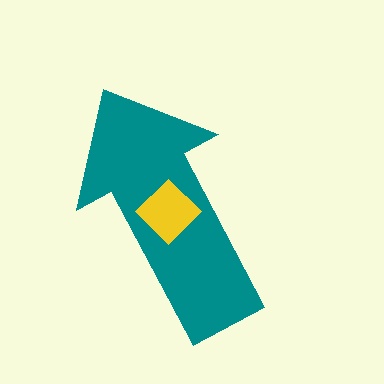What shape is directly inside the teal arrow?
The yellow diamond.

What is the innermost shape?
The yellow diamond.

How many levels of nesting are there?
2.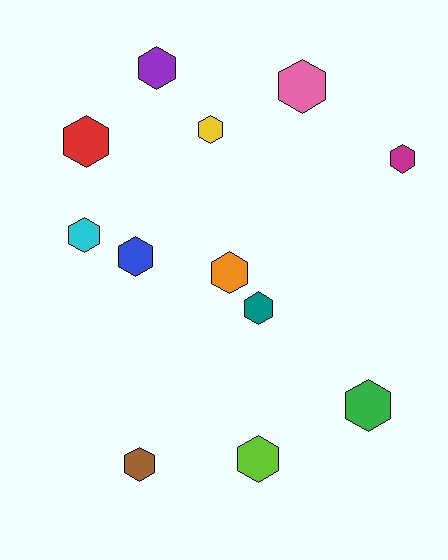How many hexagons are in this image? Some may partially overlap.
There are 12 hexagons.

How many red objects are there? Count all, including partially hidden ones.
There is 1 red object.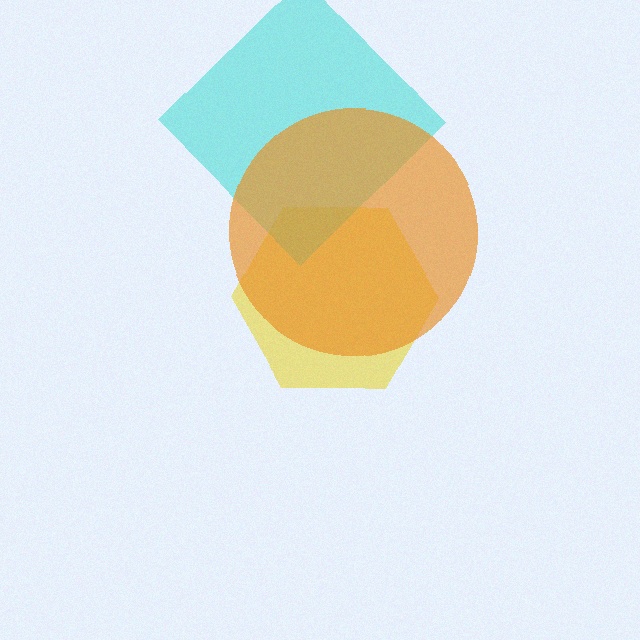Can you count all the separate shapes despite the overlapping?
Yes, there are 3 separate shapes.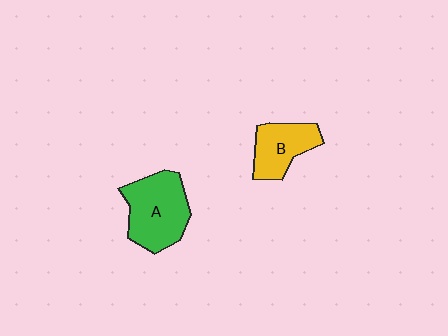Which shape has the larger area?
Shape A (green).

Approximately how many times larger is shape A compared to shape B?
Approximately 1.5 times.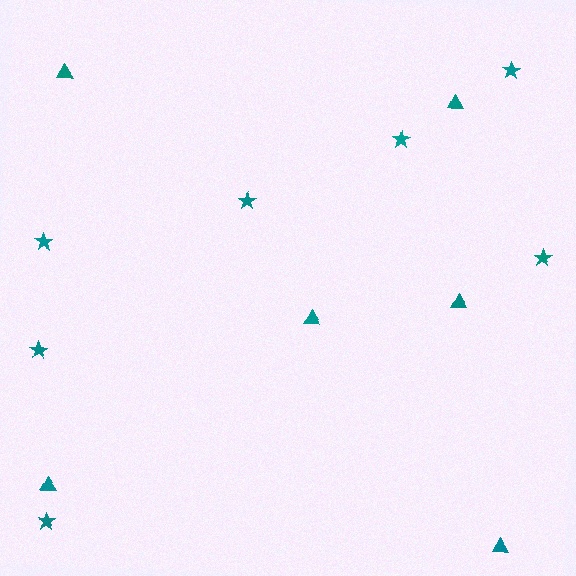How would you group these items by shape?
There are 2 groups: one group of stars (7) and one group of triangles (6).